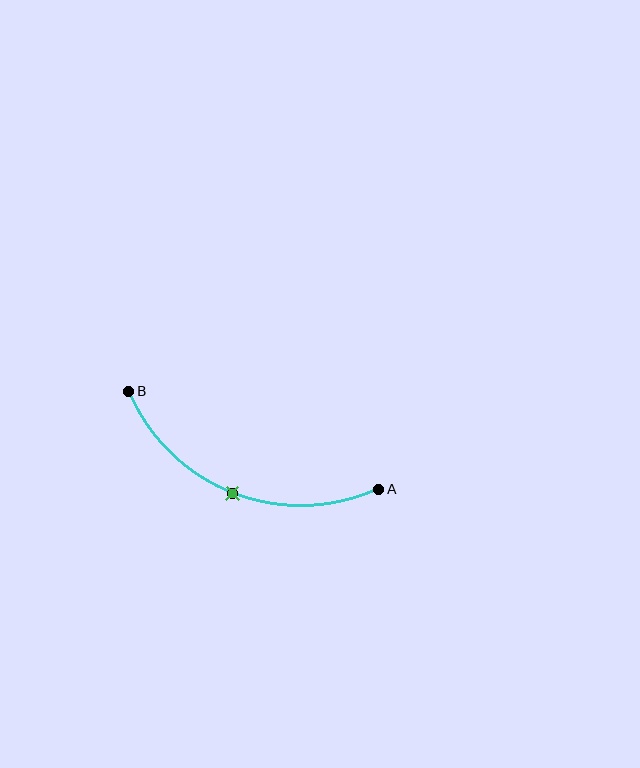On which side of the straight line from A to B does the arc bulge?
The arc bulges below the straight line connecting A and B.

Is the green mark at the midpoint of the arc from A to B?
Yes. The green mark lies on the arc at equal arc-length from both A and B — it is the arc midpoint.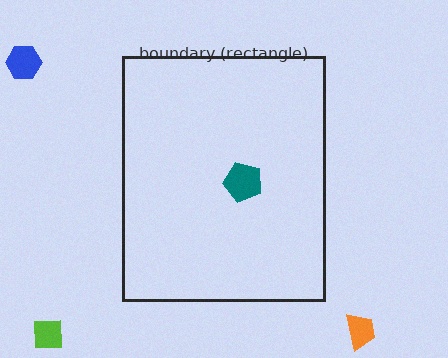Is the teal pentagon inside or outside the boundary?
Inside.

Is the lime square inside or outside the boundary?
Outside.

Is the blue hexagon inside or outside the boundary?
Outside.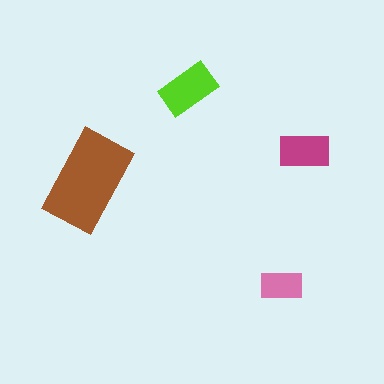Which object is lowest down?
The pink rectangle is bottommost.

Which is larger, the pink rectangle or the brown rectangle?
The brown one.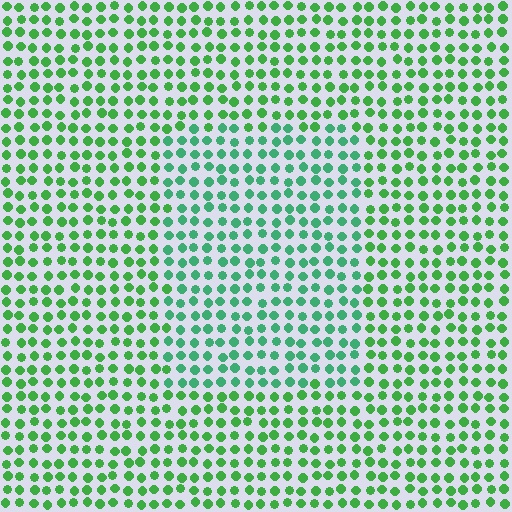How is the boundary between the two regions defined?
The boundary is defined purely by a slight shift in hue (about 28 degrees). Spacing, size, and orientation are identical on both sides.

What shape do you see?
I see a rectangle.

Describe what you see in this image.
The image is filled with small green elements in a uniform arrangement. A rectangle-shaped region is visible where the elements are tinted to a slightly different hue, forming a subtle color boundary.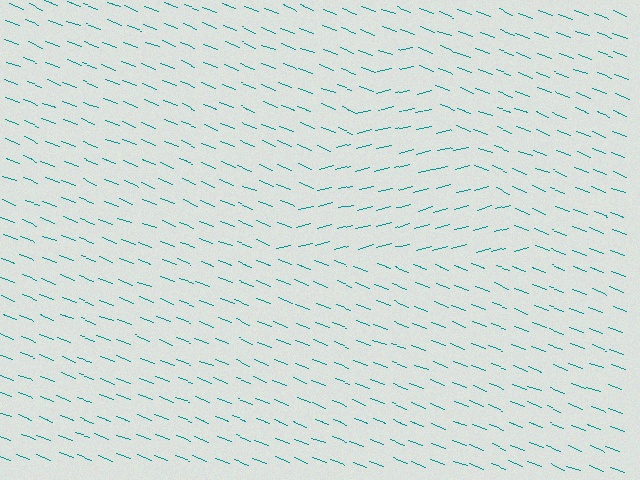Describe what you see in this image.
The image is filled with small teal line segments. A triangle region in the image has lines oriented differently from the surrounding lines, creating a visible texture boundary.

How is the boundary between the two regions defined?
The boundary is defined purely by a change in line orientation (approximately 35 degrees difference). All lines are the same color and thickness.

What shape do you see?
I see a triangle.